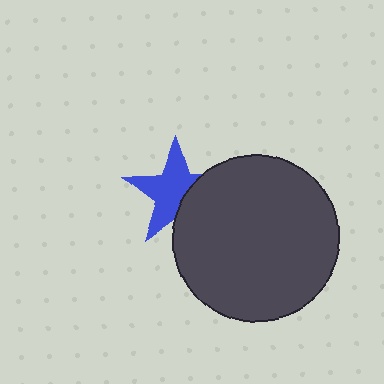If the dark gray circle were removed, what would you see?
You would see the complete blue star.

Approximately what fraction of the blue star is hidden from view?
Roughly 35% of the blue star is hidden behind the dark gray circle.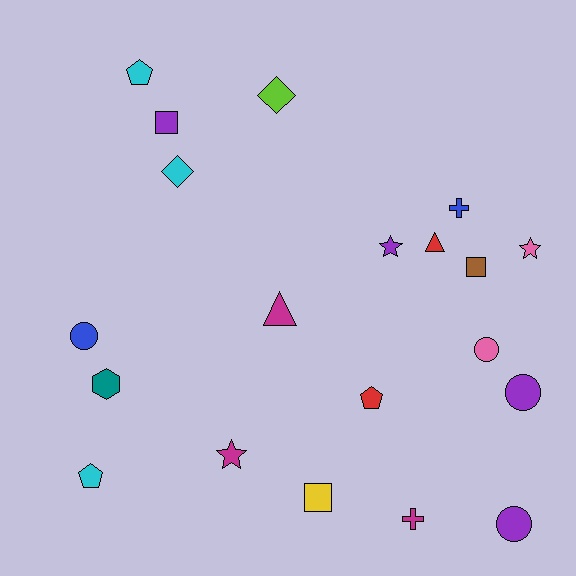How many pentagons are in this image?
There are 3 pentagons.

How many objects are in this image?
There are 20 objects.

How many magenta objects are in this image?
There are 3 magenta objects.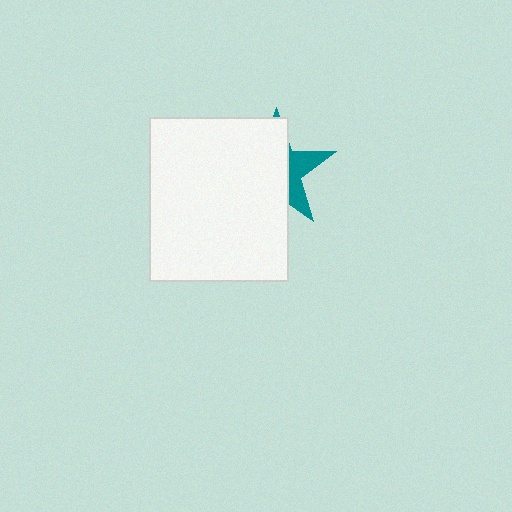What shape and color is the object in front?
The object in front is a white rectangle.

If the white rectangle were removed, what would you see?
You would see the complete teal star.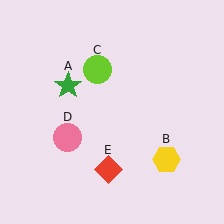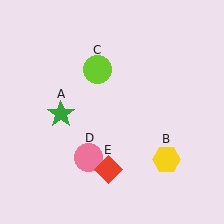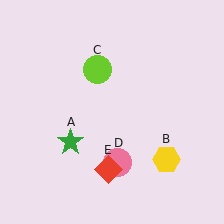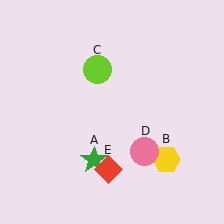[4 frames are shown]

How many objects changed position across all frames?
2 objects changed position: green star (object A), pink circle (object D).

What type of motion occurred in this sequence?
The green star (object A), pink circle (object D) rotated counterclockwise around the center of the scene.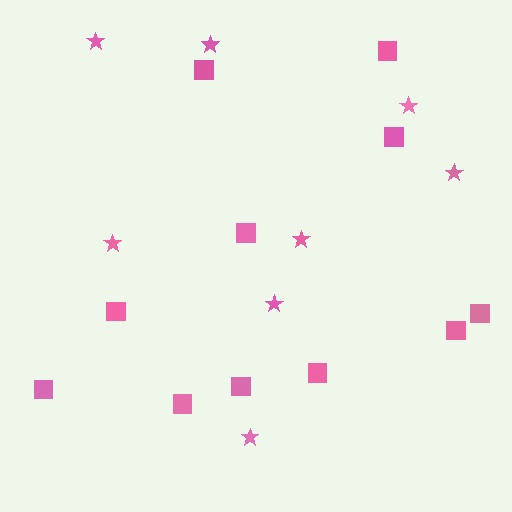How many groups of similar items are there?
There are 2 groups: one group of squares (11) and one group of stars (8).